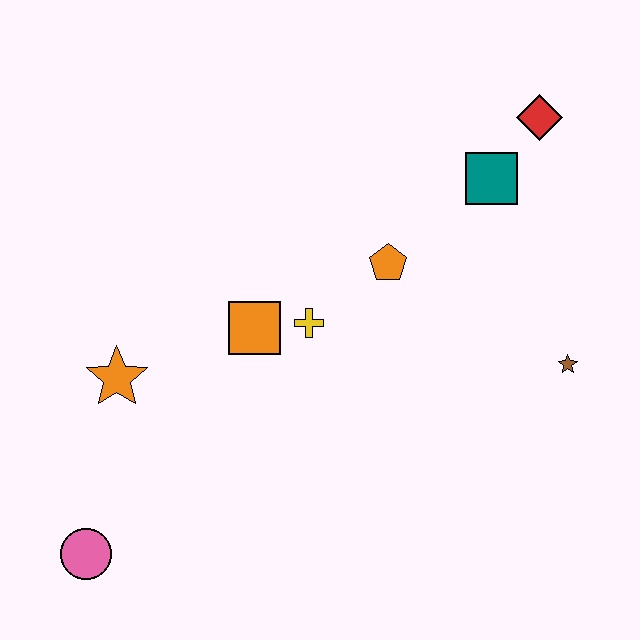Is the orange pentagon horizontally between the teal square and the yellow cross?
Yes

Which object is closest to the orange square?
The yellow cross is closest to the orange square.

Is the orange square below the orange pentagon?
Yes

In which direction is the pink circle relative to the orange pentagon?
The pink circle is to the left of the orange pentagon.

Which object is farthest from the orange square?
The red diamond is farthest from the orange square.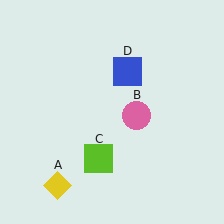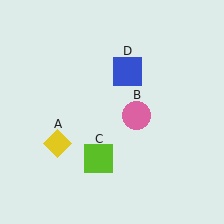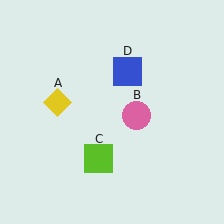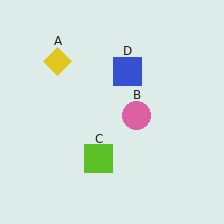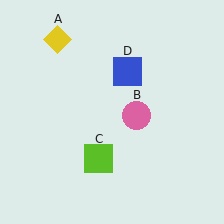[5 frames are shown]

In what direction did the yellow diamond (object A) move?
The yellow diamond (object A) moved up.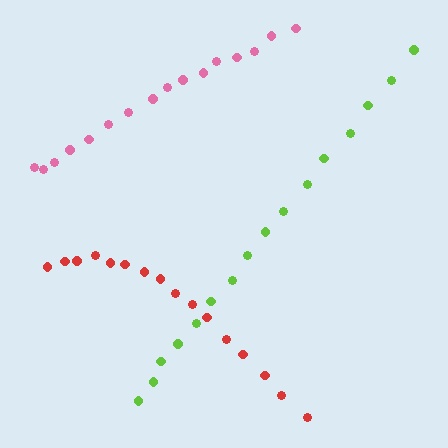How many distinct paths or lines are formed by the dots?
There are 3 distinct paths.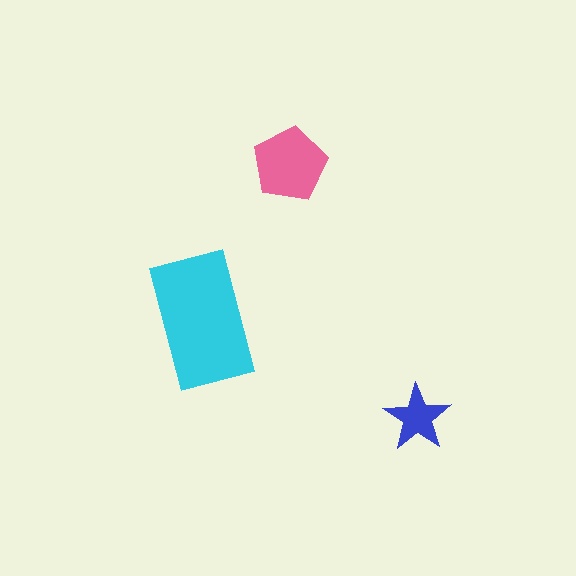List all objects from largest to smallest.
The cyan rectangle, the pink pentagon, the blue star.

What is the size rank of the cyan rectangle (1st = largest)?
1st.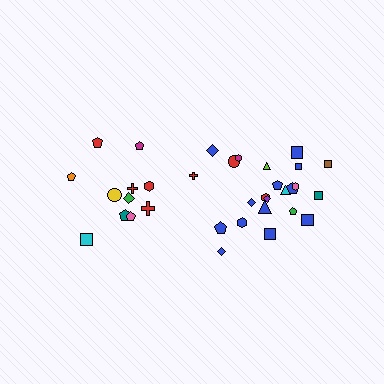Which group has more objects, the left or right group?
The right group.